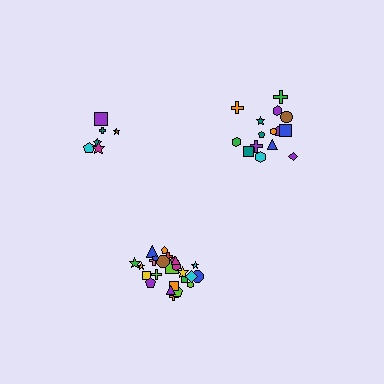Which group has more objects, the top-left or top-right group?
The top-right group.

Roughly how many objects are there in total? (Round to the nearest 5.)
Roughly 45 objects in total.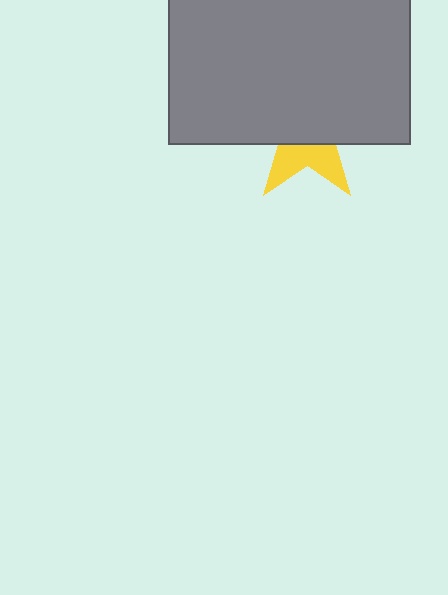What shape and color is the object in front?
The object in front is a gray rectangle.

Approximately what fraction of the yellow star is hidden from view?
Roughly 65% of the yellow star is hidden behind the gray rectangle.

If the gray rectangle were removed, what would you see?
You would see the complete yellow star.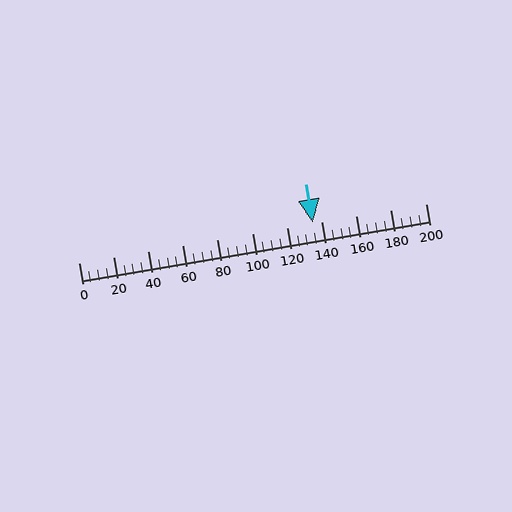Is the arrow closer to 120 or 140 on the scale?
The arrow is closer to 140.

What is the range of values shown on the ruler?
The ruler shows values from 0 to 200.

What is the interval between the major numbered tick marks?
The major tick marks are spaced 20 units apart.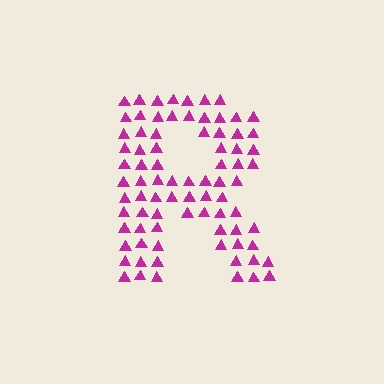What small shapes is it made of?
It is made of small triangles.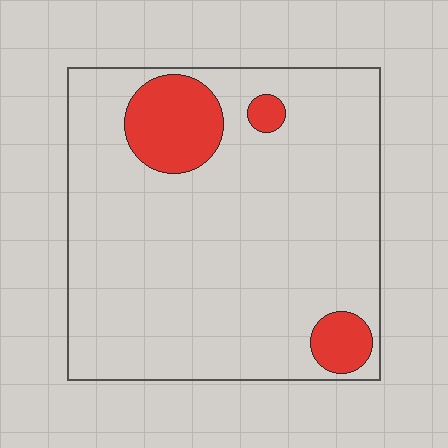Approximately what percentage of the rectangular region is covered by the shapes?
Approximately 10%.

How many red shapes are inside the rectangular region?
3.